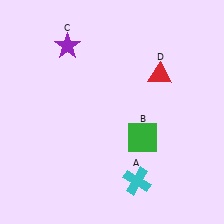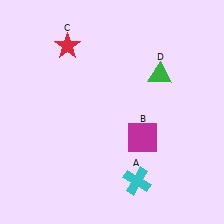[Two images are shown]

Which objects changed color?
B changed from green to magenta. C changed from purple to red. D changed from red to green.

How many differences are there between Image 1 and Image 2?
There are 3 differences between the two images.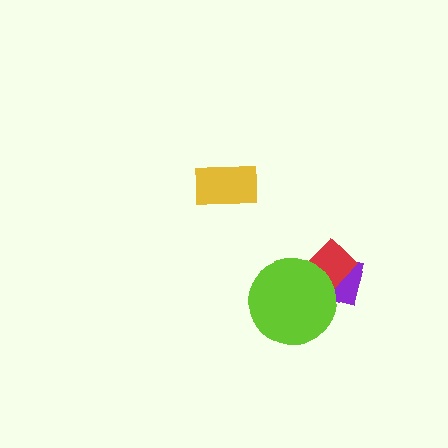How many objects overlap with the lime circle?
2 objects overlap with the lime circle.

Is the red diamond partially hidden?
Yes, it is partially covered by another shape.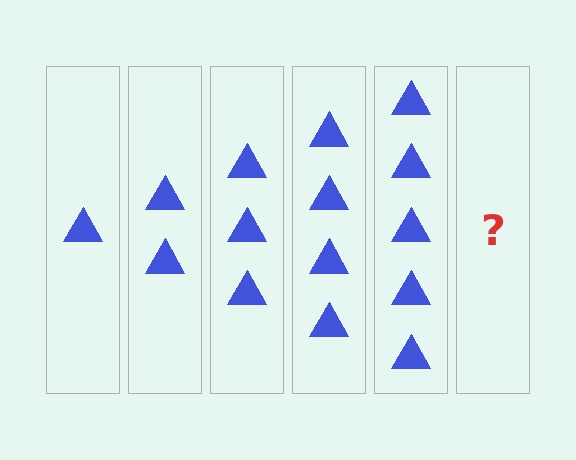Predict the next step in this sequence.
The next step is 6 triangles.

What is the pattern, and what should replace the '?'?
The pattern is that each step adds one more triangle. The '?' should be 6 triangles.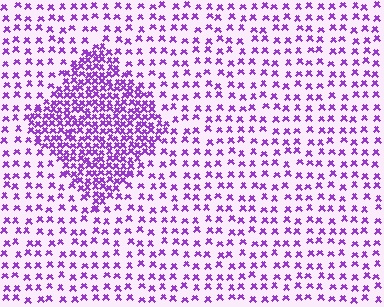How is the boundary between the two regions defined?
The boundary is defined by a change in element density (approximately 2.5x ratio). All elements are the same color, size, and shape.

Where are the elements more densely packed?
The elements are more densely packed inside the diamond boundary.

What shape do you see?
I see a diamond.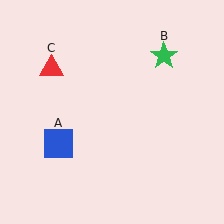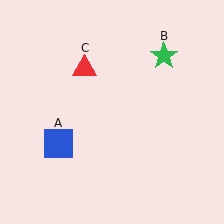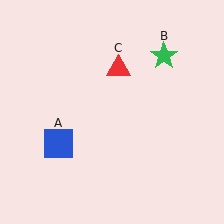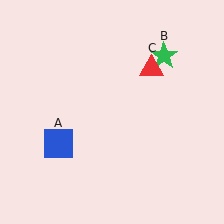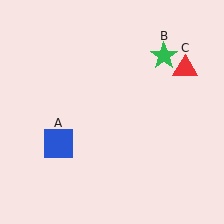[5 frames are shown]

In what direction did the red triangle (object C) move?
The red triangle (object C) moved right.